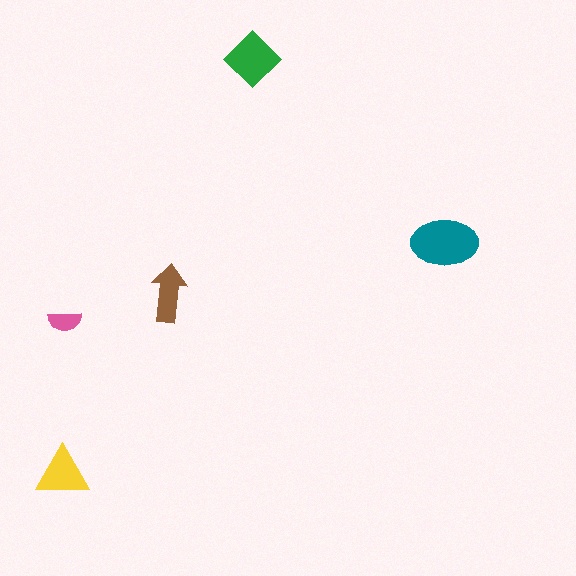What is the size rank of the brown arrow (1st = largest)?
4th.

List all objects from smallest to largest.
The pink semicircle, the brown arrow, the yellow triangle, the green diamond, the teal ellipse.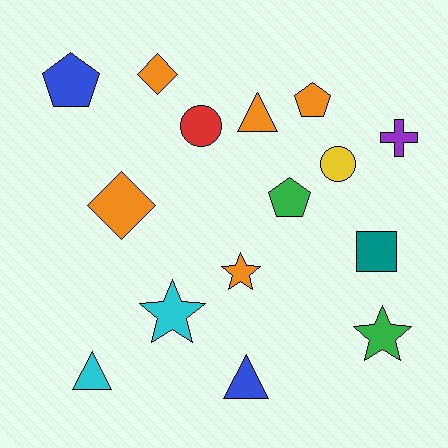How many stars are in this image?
There are 3 stars.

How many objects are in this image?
There are 15 objects.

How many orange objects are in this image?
There are 5 orange objects.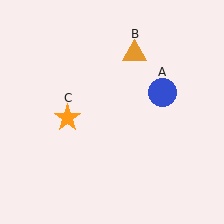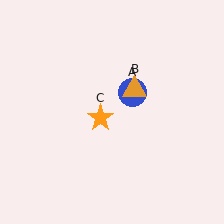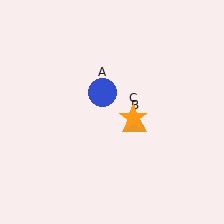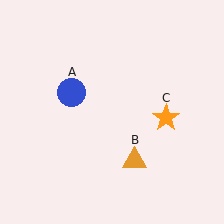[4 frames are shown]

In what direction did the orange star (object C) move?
The orange star (object C) moved right.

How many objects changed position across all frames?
3 objects changed position: blue circle (object A), orange triangle (object B), orange star (object C).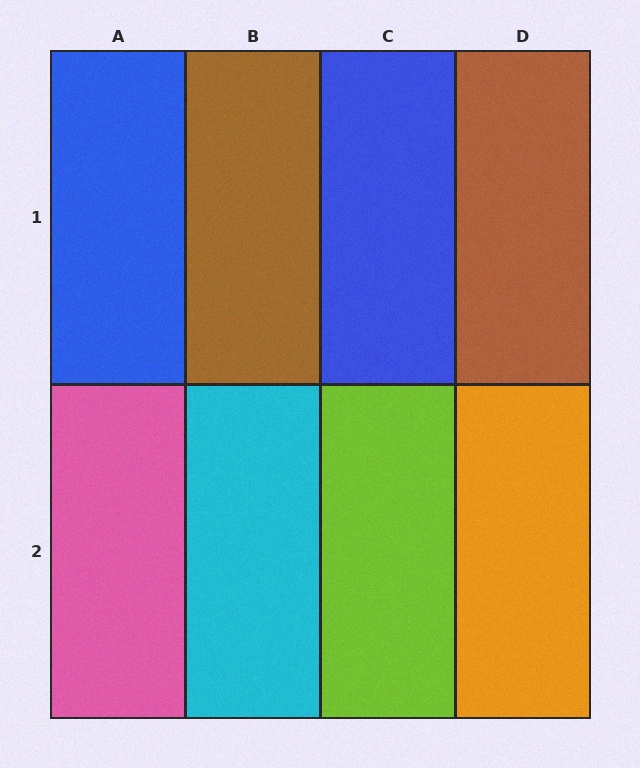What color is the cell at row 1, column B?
Brown.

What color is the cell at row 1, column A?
Blue.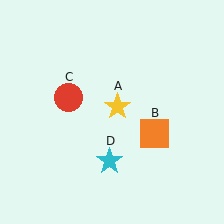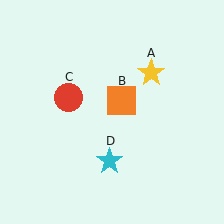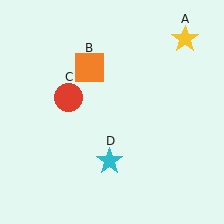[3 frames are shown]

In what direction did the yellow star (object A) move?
The yellow star (object A) moved up and to the right.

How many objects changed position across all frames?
2 objects changed position: yellow star (object A), orange square (object B).